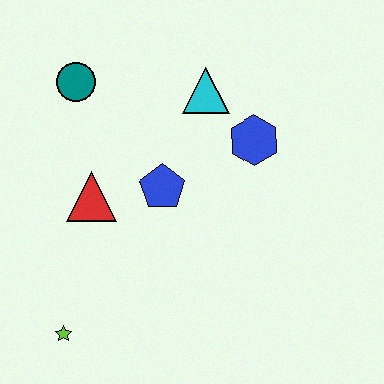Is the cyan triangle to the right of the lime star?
Yes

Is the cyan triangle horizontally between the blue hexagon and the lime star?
Yes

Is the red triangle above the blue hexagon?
No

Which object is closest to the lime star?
The red triangle is closest to the lime star.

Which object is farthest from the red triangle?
The blue hexagon is farthest from the red triangle.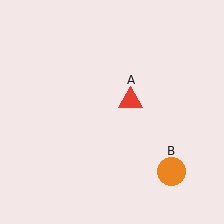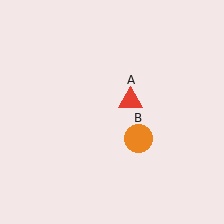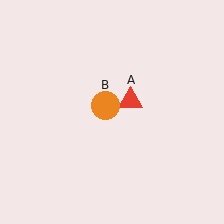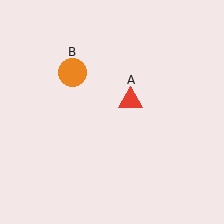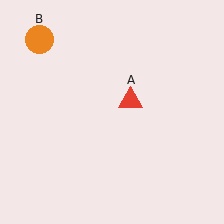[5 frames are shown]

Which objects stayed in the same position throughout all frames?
Red triangle (object A) remained stationary.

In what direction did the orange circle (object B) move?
The orange circle (object B) moved up and to the left.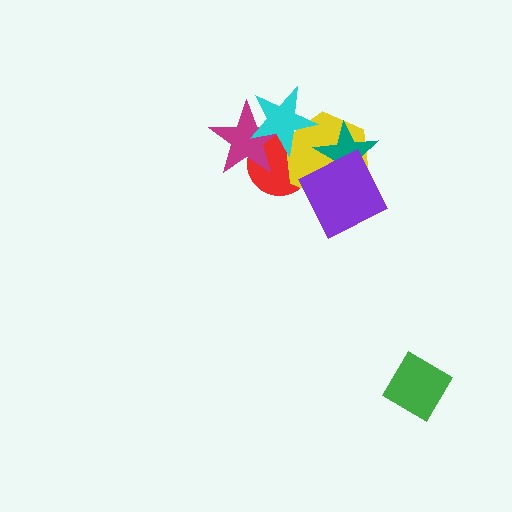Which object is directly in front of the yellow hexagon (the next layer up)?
The teal star is directly in front of the yellow hexagon.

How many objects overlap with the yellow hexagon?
4 objects overlap with the yellow hexagon.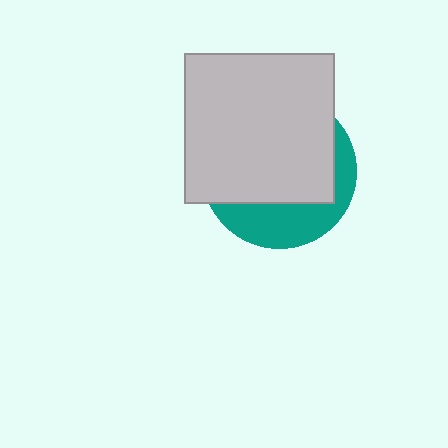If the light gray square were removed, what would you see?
You would see the complete teal circle.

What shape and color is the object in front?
The object in front is a light gray square.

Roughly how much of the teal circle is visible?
A small part of it is visible (roughly 32%).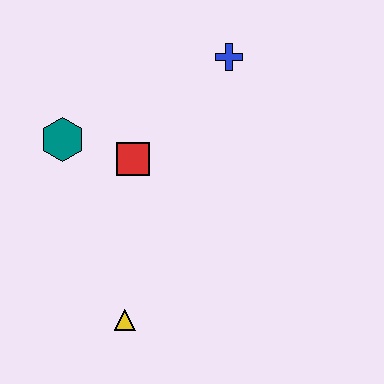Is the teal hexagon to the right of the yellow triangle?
No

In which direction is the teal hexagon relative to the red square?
The teal hexagon is to the left of the red square.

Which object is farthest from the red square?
The yellow triangle is farthest from the red square.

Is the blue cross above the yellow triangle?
Yes